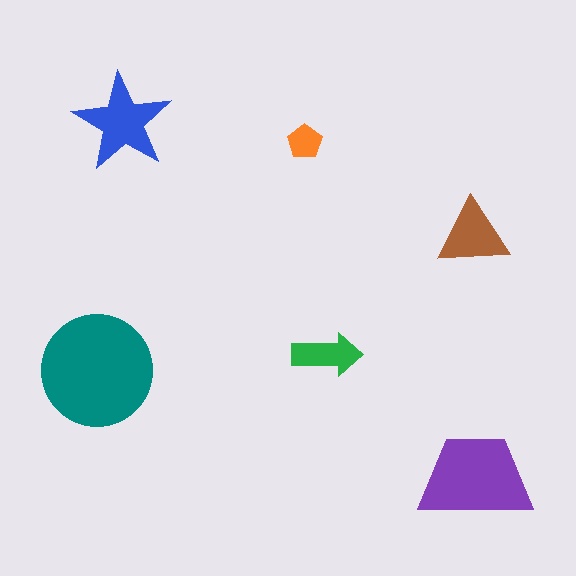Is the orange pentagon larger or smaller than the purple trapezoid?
Smaller.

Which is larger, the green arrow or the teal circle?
The teal circle.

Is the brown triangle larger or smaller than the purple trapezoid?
Smaller.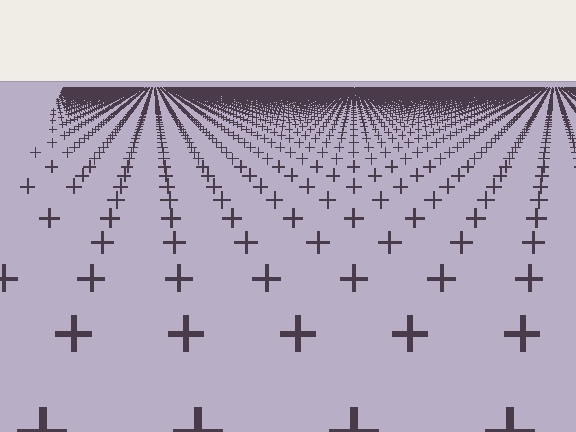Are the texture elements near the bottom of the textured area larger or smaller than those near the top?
Larger. Near the bottom, elements are closer to the viewer and appear at a bigger on-screen size.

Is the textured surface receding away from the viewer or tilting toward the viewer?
The surface is receding away from the viewer. Texture elements get smaller and denser toward the top.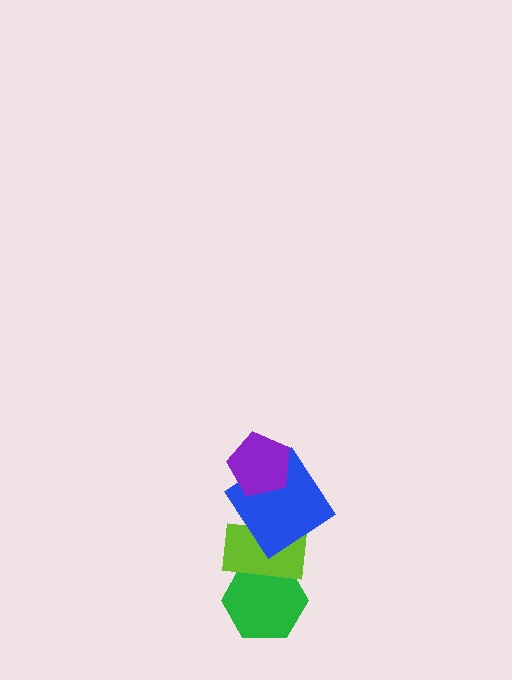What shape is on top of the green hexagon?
The lime rectangle is on top of the green hexagon.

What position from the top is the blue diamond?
The blue diamond is 2nd from the top.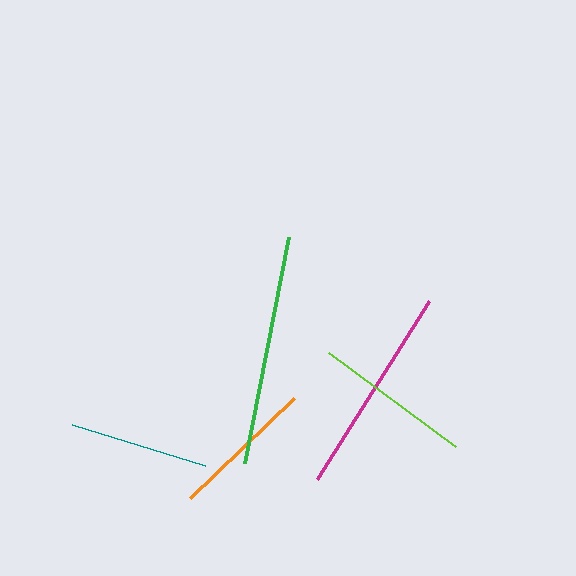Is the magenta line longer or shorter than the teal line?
The magenta line is longer than the teal line.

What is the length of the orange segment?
The orange segment is approximately 145 pixels long.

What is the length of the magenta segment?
The magenta segment is approximately 211 pixels long.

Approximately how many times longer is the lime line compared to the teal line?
The lime line is approximately 1.1 times the length of the teal line.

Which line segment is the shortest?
The teal line is the shortest at approximately 139 pixels.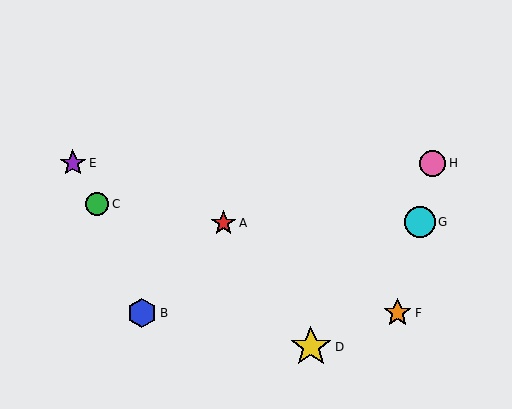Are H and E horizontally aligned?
Yes, both are at y≈163.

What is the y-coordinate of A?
Object A is at y≈223.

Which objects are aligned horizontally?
Objects E, H are aligned horizontally.